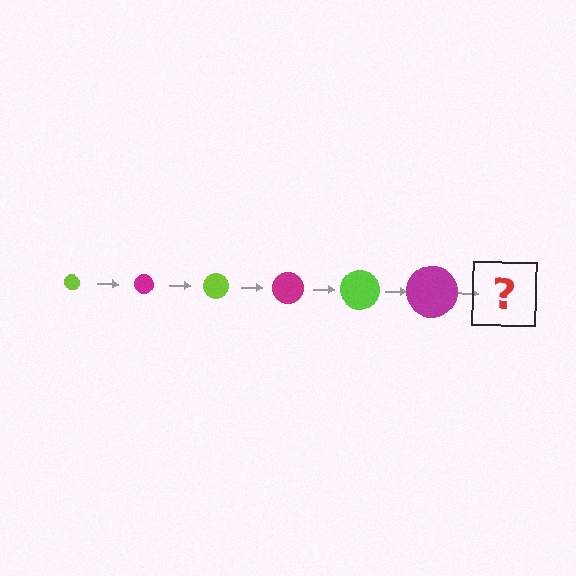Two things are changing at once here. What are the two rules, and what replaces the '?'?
The two rules are that the circle grows larger each step and the color cycles through lime and magenta. The '?' should be a lime circle, larger than the previous one.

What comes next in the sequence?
The next element should be a lime circle, larger than the previous one.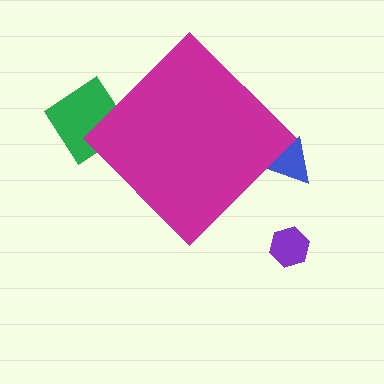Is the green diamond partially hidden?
Yes, the green diamond is partially hidden behind the magenta diamond.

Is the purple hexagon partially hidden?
No, the purple hexagon is fully visible.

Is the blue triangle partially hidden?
Yes, the blue triangle is partially hidden behind the magenta diamond.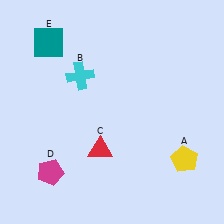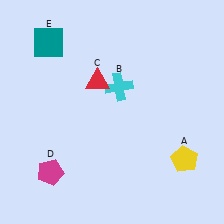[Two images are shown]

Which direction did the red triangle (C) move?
The red triangle (C) moved up.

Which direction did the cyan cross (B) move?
The cyan cross (B) moved right.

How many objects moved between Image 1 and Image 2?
2 objects moved between the two images.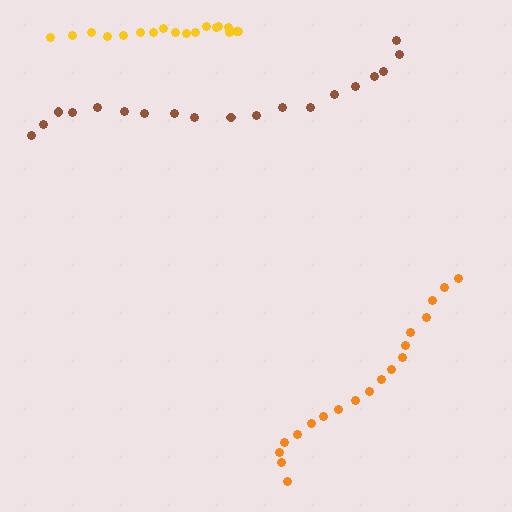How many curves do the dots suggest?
There are 3 distinct paths.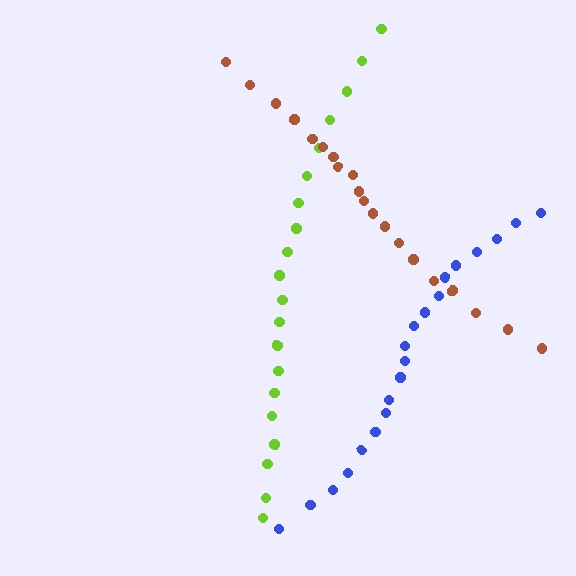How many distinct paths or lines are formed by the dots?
There are 3 distinct paths.